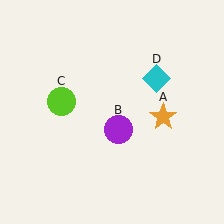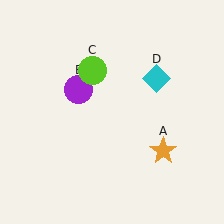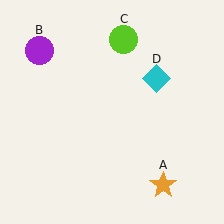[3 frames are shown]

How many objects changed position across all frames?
3 objects changed position: orange star (object A), purple circle (object B), lime circle (object C).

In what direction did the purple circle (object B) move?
The purple circle (object B) moved up and to the left.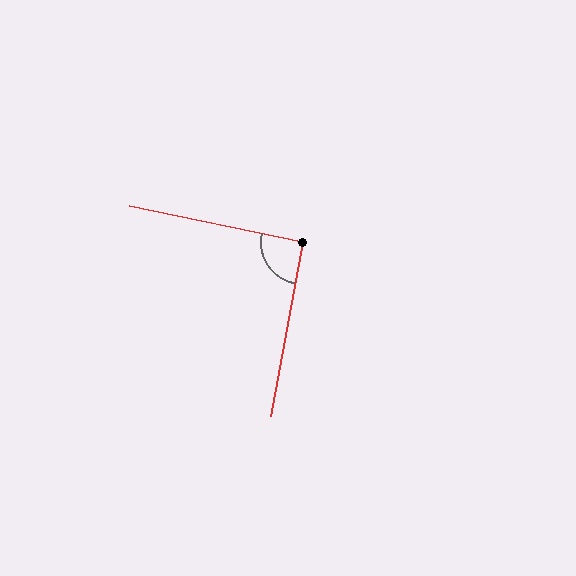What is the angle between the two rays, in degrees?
Approximately 91 degrees.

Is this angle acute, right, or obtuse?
It is approximately a right angle.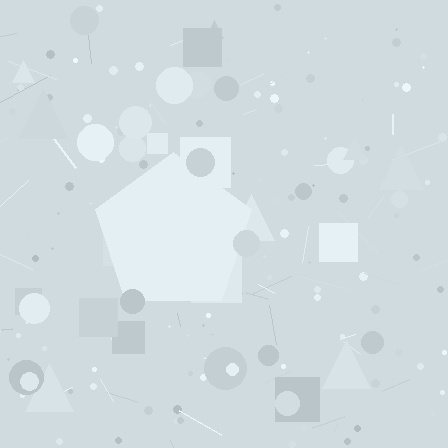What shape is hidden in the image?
A pentagon is hidden in the image.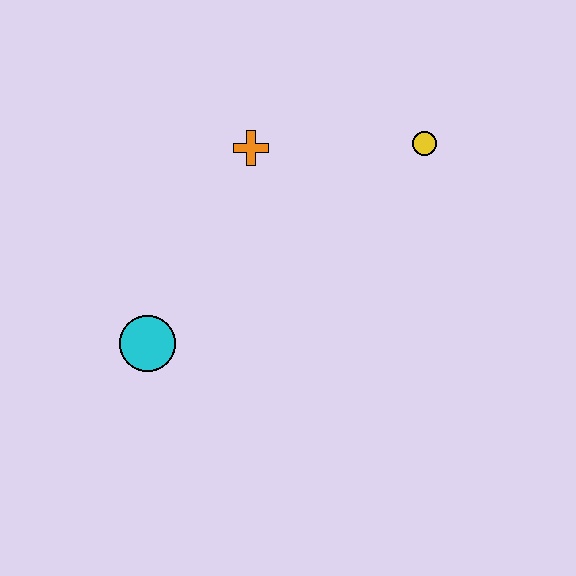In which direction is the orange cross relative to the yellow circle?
The orange cross is to the left of the yellow circle.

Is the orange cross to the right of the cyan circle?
Yes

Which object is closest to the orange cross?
The yellow circle is closest to the orange cross.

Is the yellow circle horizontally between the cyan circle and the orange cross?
No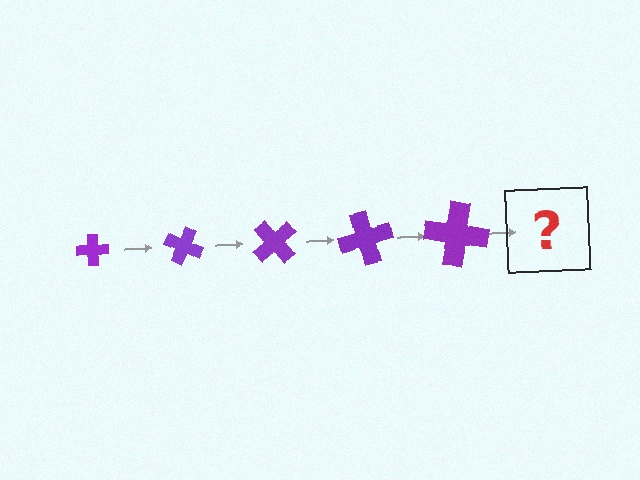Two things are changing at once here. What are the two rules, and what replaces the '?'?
The two rules are that the cross grows larger each step and it rotates 25 degrees each step. The '?' should be a cross, larger than the previous one and rotated 125 degrees from the start.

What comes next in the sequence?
The next element should be a cross, larger than the previous one and rotated 125 degrees from the start.